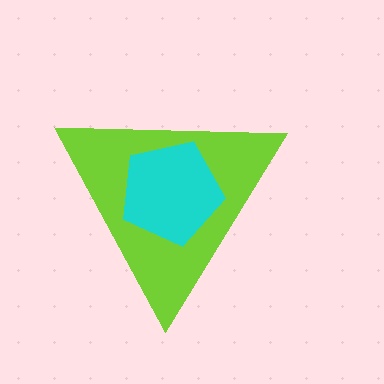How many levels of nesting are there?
2.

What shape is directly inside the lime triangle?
The cyan pentagon.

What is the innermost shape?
The cyan pentagon.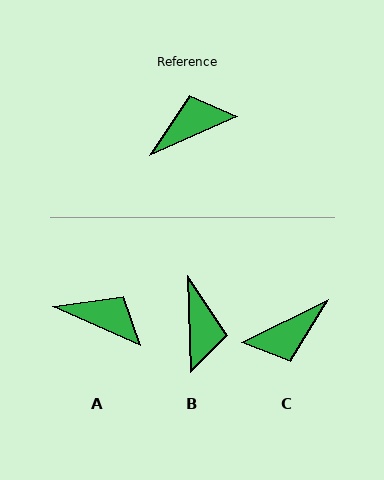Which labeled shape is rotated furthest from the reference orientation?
C, about 178 degrees away.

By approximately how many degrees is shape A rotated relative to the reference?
Approximately 48 degrees clockwise.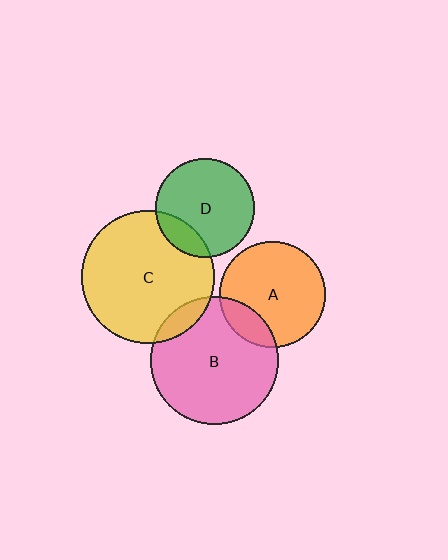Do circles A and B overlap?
Yes.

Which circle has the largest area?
Circle C (yellow).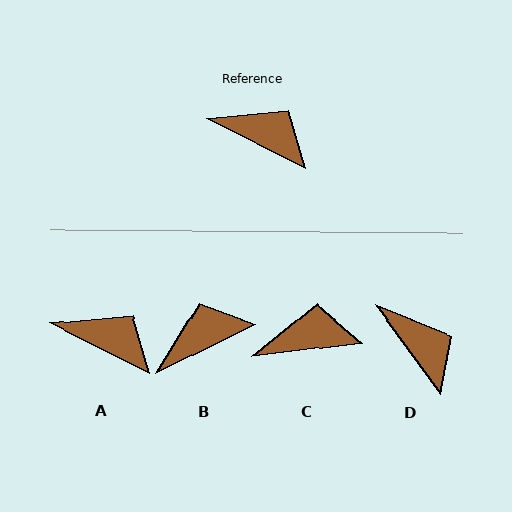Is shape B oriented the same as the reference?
No, it is off by about 54 degrees.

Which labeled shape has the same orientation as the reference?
A.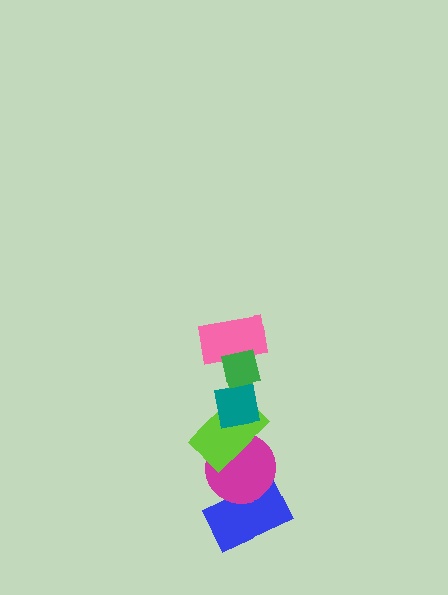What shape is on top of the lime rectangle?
The teal square is on top of the lime rectangle.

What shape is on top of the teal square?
The pink rectangle is on top of the teal square.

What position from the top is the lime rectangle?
The lime rectangle is 4th from the top.